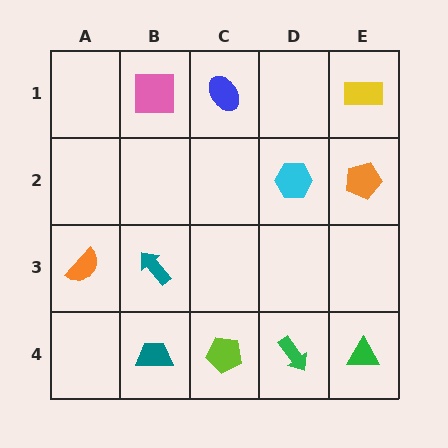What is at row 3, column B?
A teal arrow.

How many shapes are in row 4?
4 shapes.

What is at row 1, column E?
A yellow rectangle.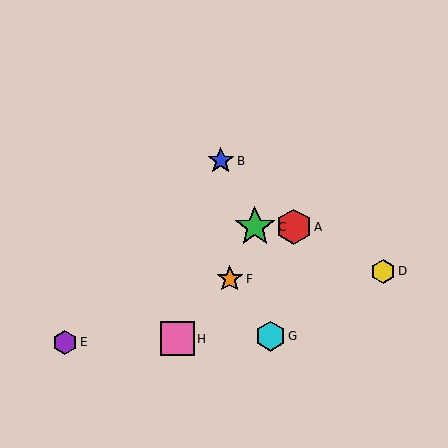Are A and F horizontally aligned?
No, A is at y≈227 and F is at y≈279.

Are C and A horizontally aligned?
Yes, both are at y≈227.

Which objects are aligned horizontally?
Objects A, C are aligned horizontally.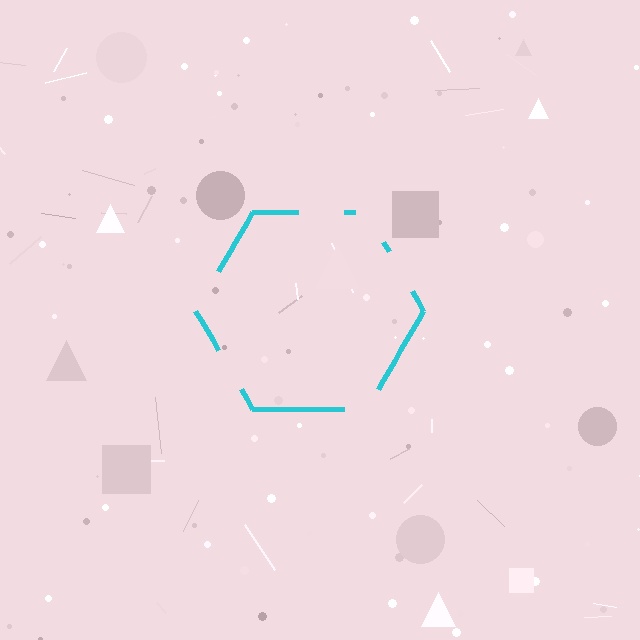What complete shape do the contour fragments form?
The contour fragments form a hexagon.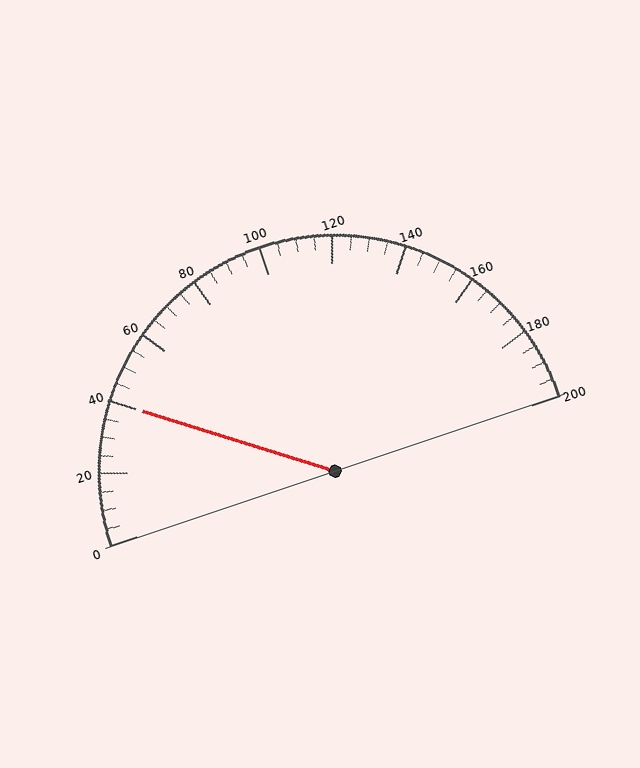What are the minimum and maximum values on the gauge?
The gauge ranges from 0 to 200.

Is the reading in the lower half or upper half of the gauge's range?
The reading is in the lower half of the range (0 to 200).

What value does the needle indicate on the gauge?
The needle indicates approximately 40.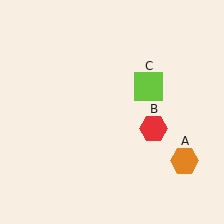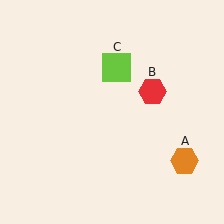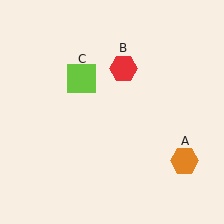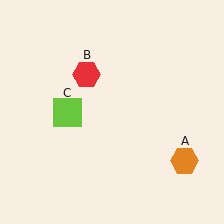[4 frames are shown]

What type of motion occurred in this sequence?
The red hexagon (object B), lime square (object C) rotated counterclockwise around the center of the scene.